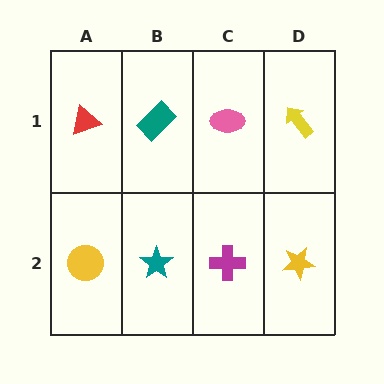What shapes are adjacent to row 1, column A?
A yellow circle (row 2, column A), a teal rectangle (row 1, column B).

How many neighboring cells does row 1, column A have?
2.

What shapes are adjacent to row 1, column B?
A teal star (row 2, column B), a red triangle (row 1, column A), a pink ellipse (row 1, column C).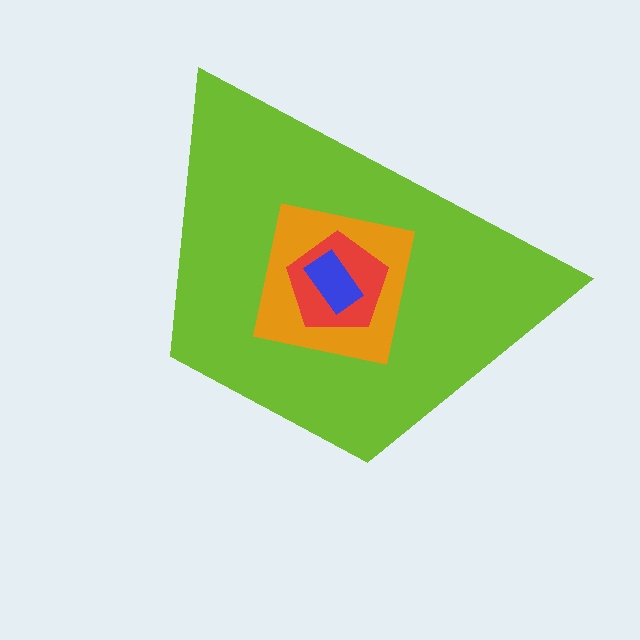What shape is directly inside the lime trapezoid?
The orange square.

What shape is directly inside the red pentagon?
The blue rectangle.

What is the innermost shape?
The blue rectangle.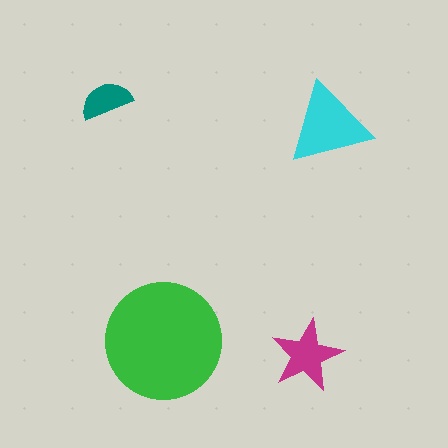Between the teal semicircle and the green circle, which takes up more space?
The green circle.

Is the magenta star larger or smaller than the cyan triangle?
Smaller.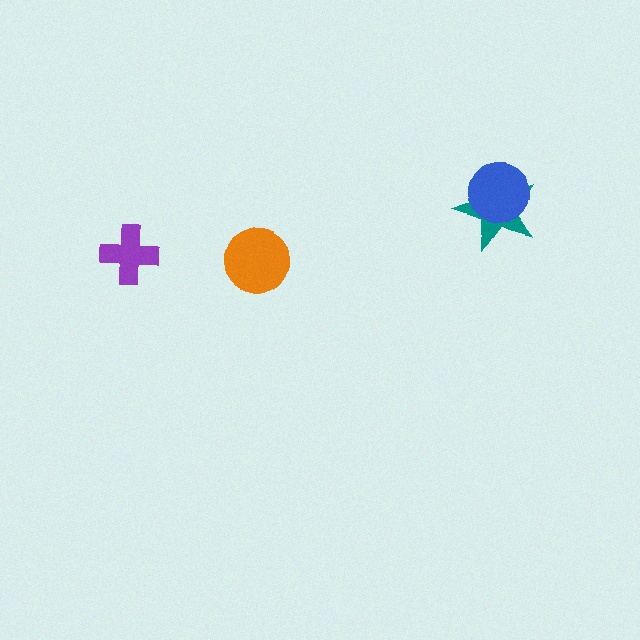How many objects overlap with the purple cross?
0 objects overlap with the purple cross.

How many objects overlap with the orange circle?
0 objects overlap with the orange circle.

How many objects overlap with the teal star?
1 object overlaps with the teal star.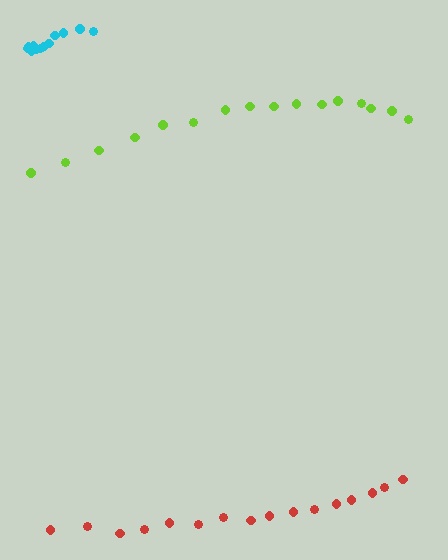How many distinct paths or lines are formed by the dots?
There are 3 distinct paths.